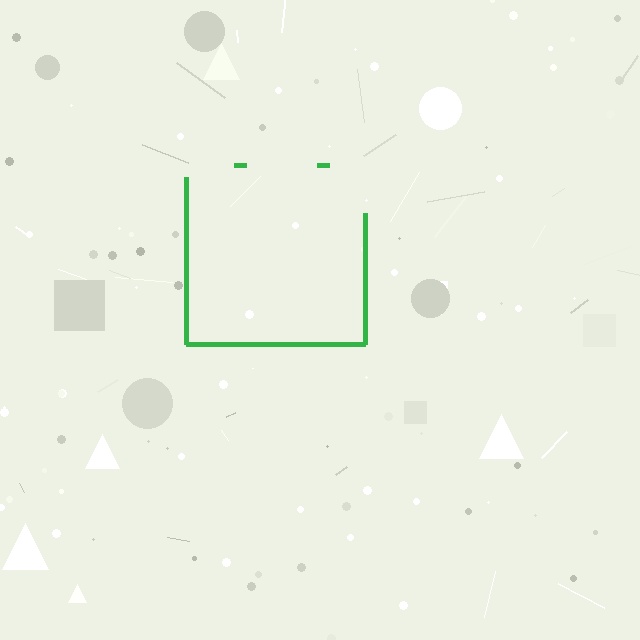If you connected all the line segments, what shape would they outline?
They would outline a square.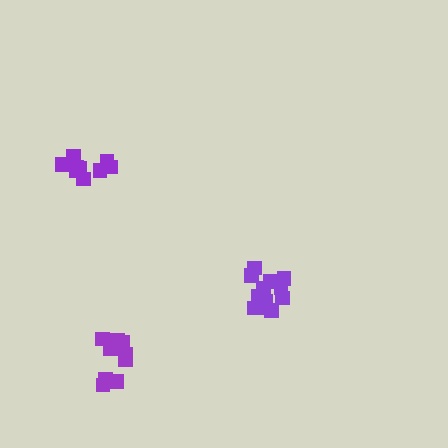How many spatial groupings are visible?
There are 3 spatial groupings.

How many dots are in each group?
Group 1: 10 dots, Group 2: 13 dots, Group 3: 15 dots (38 total).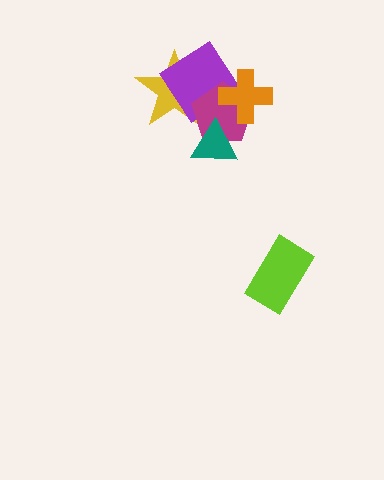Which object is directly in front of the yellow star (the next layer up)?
The purple diamond is directly in front of the yellow star.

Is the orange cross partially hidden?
No, no other shape covers it.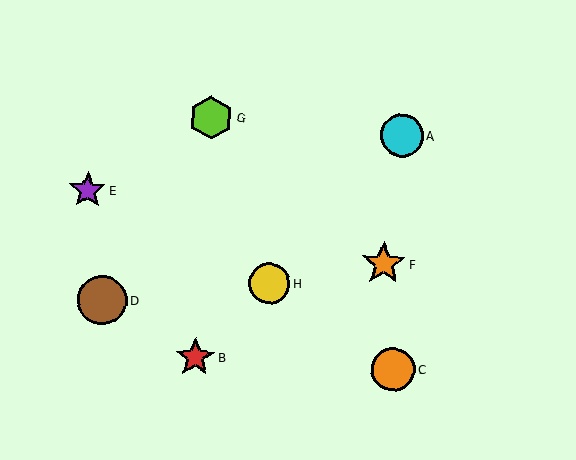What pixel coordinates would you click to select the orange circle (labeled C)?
Click at (393, 369) to select the orange circle C.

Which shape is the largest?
The brown circle (labeled D) is the largest.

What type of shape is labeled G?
Shape G is a lime hexagon.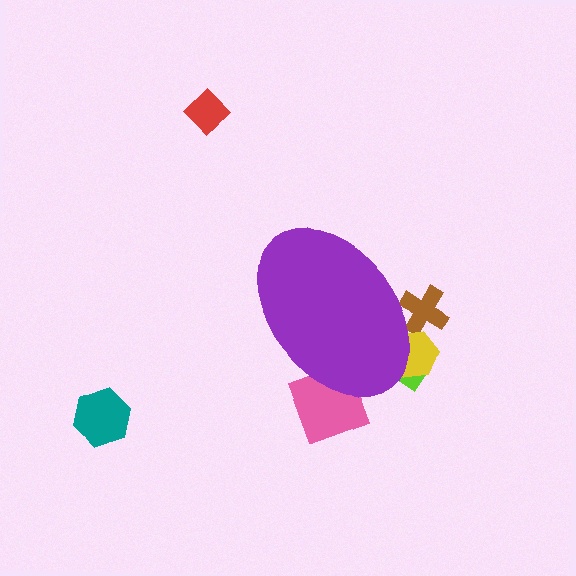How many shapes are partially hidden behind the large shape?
4 shapes are partially hidden.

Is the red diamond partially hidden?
No, the red diamond is fully visible.